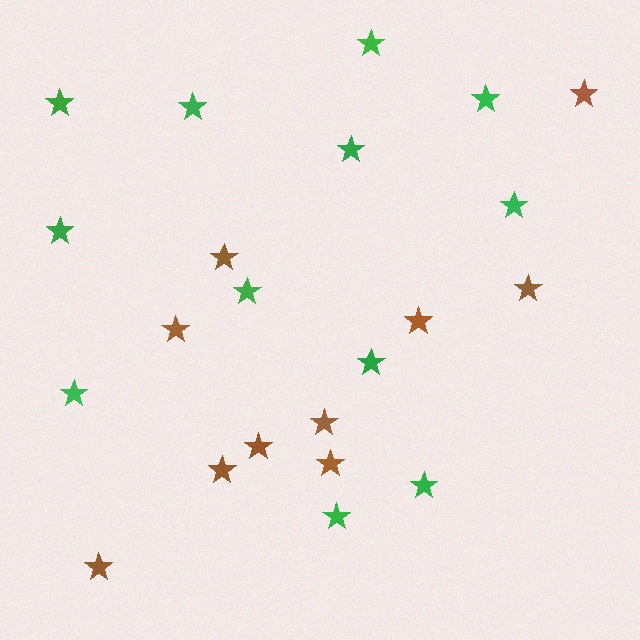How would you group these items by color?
There are 2 groups: one group of green stars (12) and one group of brown stars (10).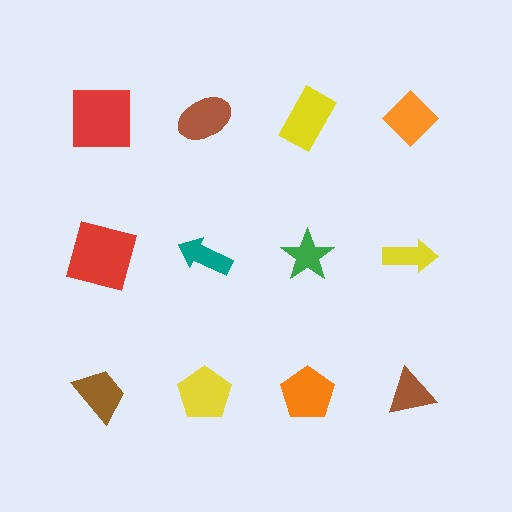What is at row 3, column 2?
A yellow pentagon.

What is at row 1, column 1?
A red square.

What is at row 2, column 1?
A red square.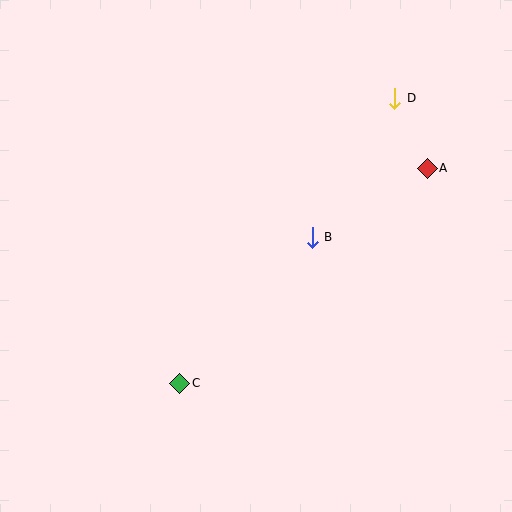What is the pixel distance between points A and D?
The distance between A and D is 77 pixels.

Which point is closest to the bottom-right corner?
Point B is closest to the bottom-right corner.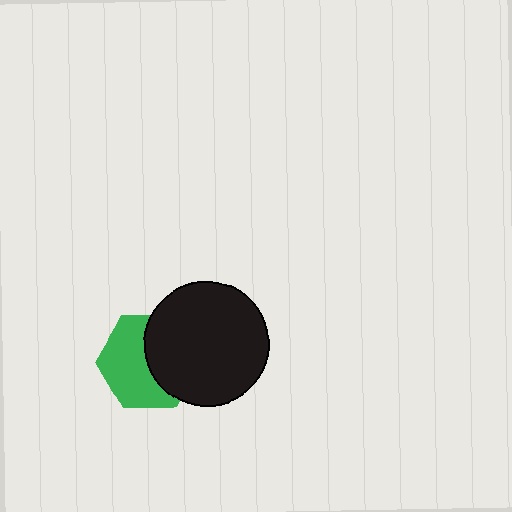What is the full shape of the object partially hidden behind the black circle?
The partially hidden object is a green hexagon.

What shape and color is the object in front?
The object in front is a black circle.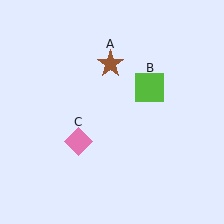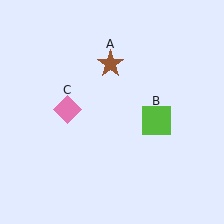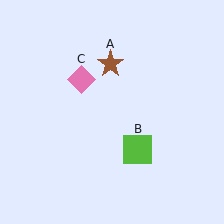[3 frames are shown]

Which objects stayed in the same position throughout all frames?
Brown star (object A) remained stationary.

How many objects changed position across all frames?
2 objects changed position: lime square (object B), pink diamond (object C).